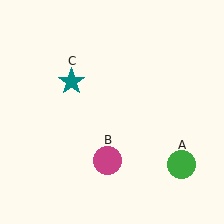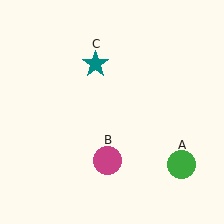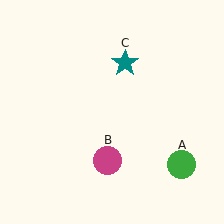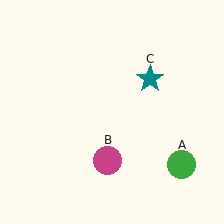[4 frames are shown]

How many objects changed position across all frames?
1 object changed position: teal star (object C).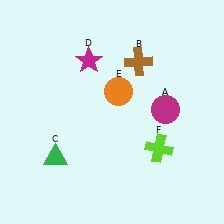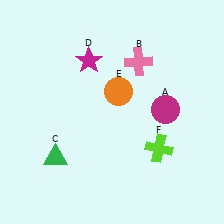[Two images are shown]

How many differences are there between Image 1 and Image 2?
There is 1 difference between the two images.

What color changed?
The cross (B) changed from brown in Image 1 to pink in Image 2.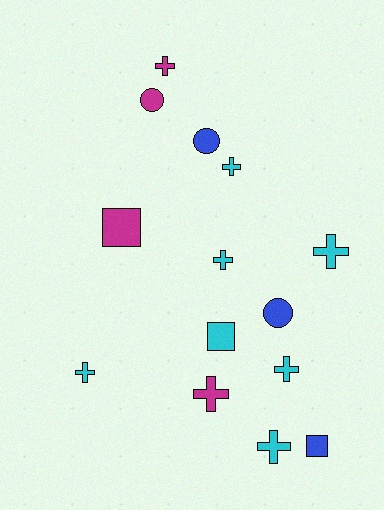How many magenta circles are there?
There is 1 magenta circle.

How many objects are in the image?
There are 14 objects.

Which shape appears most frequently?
Cross, with 8 objects.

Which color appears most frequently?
Cyan, with 7 objects.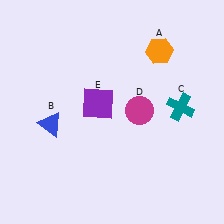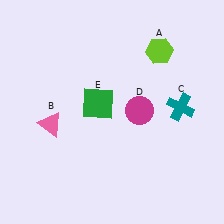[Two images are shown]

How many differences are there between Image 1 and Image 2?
There are 3 differences between the two images.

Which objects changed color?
A changed from orange to lime. B changed from blue to pink. E changed from purple to green.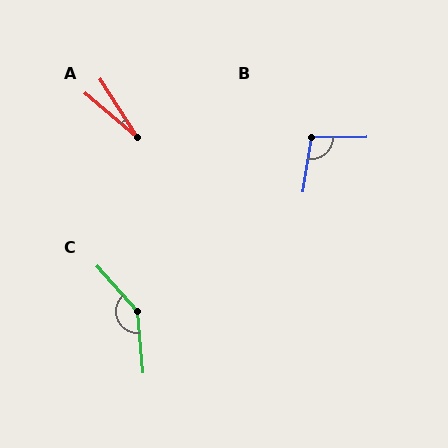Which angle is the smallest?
A, at approximately 17 degrees.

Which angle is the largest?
C, at approximately 143 degrees.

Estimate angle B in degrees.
Approximately 100 degrees.